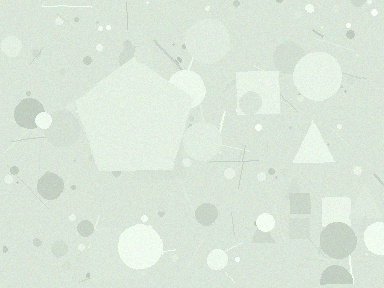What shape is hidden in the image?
A pentagon is hidden in the image.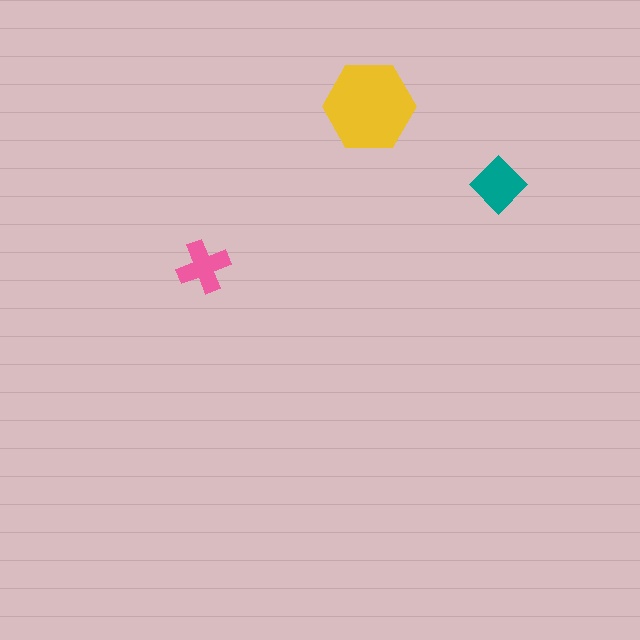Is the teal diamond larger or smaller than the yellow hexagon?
Smaller.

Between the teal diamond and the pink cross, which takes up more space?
The teal diamond.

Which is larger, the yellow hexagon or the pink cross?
The yellow hexagon.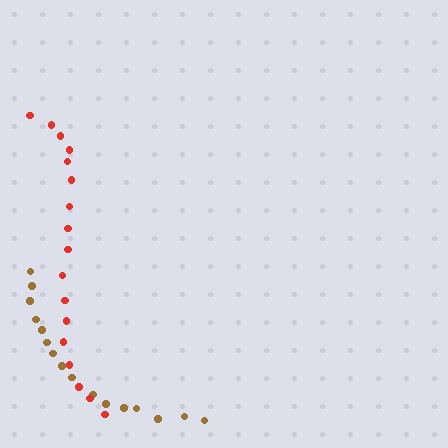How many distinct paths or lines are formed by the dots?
There are 2 distinct paths.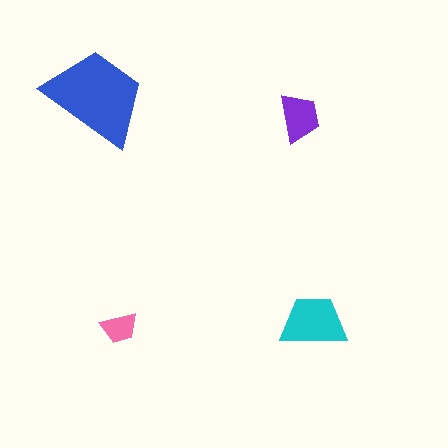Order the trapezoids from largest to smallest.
the blue one, the cyan one, the purple one, the pink one.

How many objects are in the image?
There are 4 objects in the image.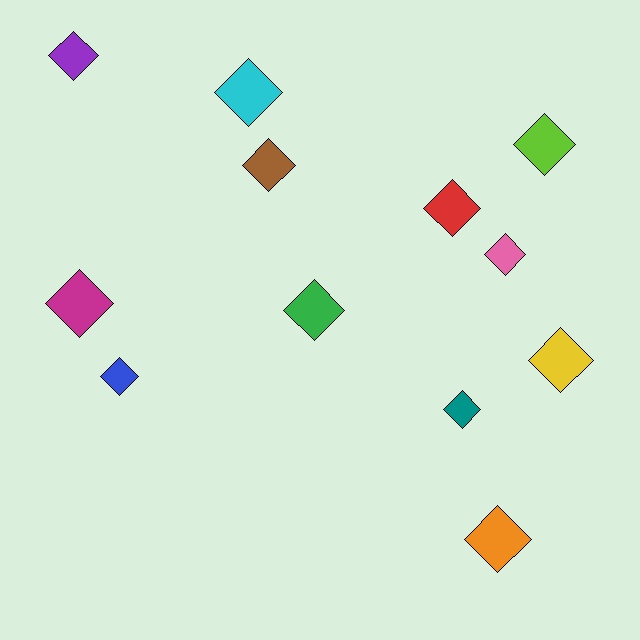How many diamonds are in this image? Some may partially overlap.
There are 12 diamonds.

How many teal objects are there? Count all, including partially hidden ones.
There is 1 teal object.